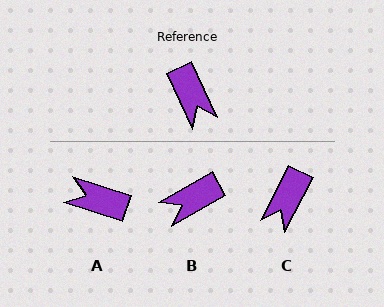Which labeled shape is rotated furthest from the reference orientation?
A, about 133 degrees away.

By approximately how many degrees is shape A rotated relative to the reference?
Approximately 133 degrees clockwise.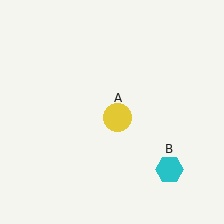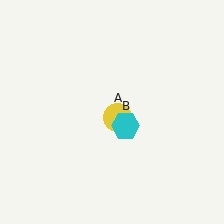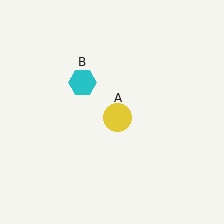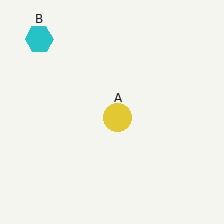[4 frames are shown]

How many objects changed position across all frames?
1 object changed position: cyan hexagon (object B).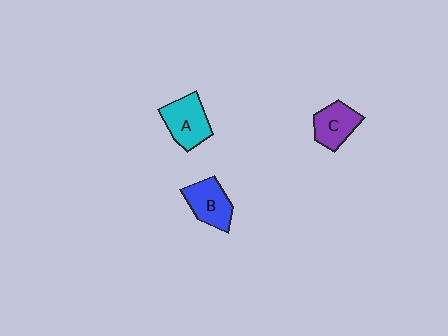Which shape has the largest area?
Shape A (cyan).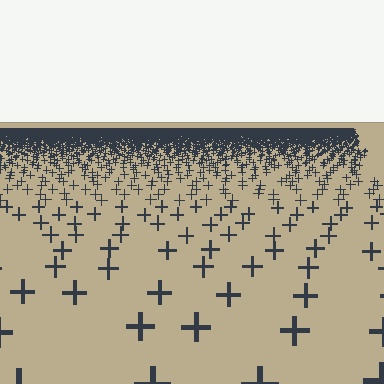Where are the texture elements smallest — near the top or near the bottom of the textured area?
Near the top.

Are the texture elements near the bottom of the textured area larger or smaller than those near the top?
Larger. Near the bottom, elements are closer to the viewer and appear at a bigger on-screen size.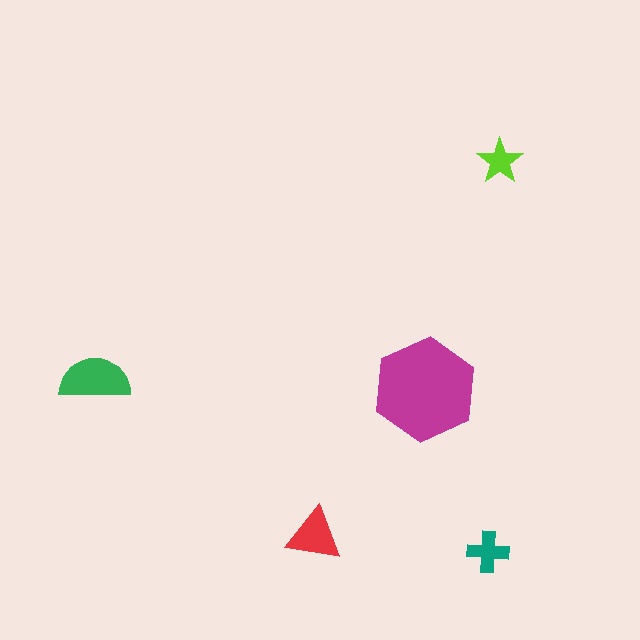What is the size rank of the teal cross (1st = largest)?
4th.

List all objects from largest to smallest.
The magenta hexagon, the green semicircle, the red triangle, the teal cross, the lime star.